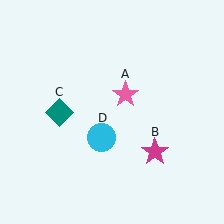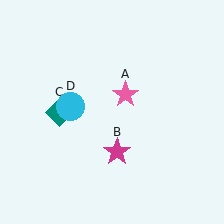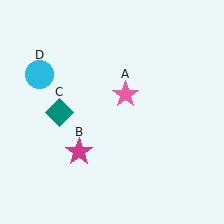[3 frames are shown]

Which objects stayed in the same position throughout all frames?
Pink star (object A) and teal diamond (object C) remained stationary.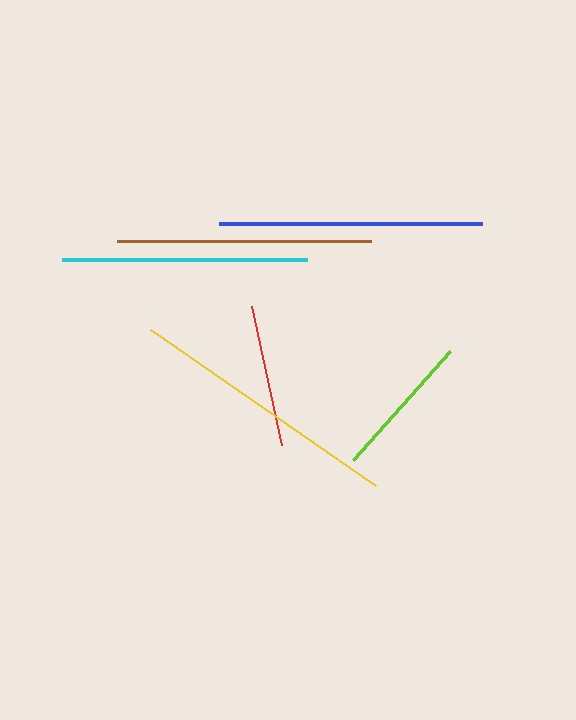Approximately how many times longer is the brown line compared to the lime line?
The brown line is approximately 1.7 times the length of the lime line.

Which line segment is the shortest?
The red line is the shortest at approximately 143 pixels.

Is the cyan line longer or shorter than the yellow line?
The yellow line is longer than the cyan line.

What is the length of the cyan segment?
The cyan segment is approximately 245 pixels long.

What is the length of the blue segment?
The blue segment is approximately 264 pixels long.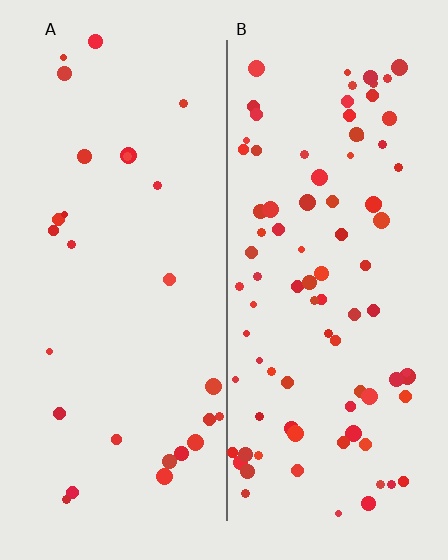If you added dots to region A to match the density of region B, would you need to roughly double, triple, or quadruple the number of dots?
Approximately triple.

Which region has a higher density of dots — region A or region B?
B (the right).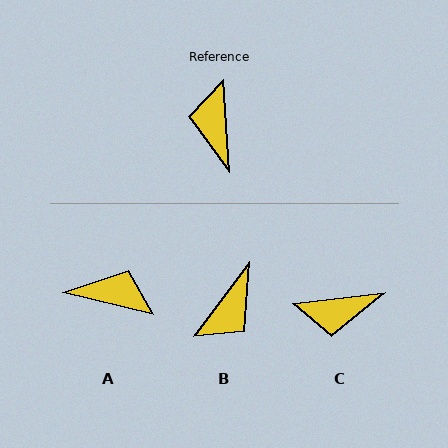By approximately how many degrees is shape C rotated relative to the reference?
Approximately 93 degrees counter-clockwise.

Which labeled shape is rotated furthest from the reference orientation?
B, about 139 degrees away.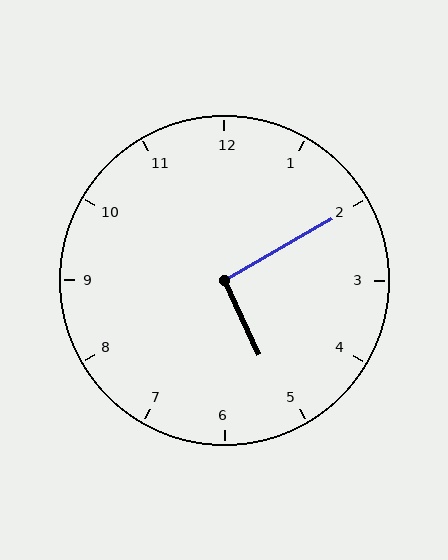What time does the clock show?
5:10.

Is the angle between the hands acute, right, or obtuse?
It is right.